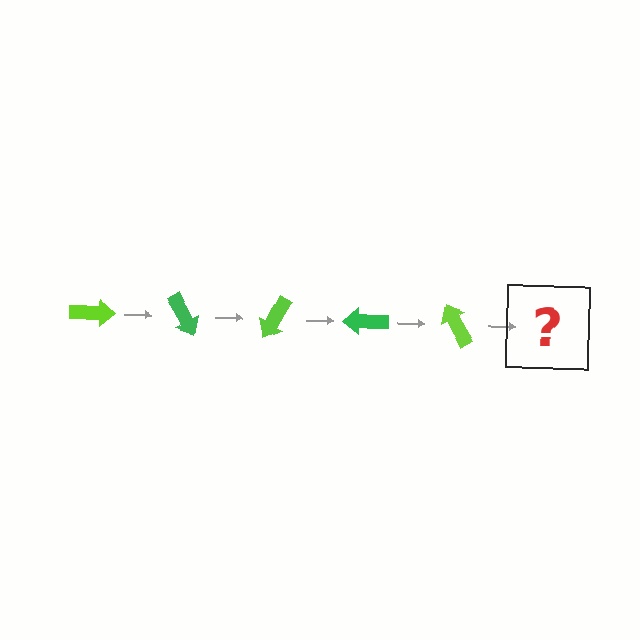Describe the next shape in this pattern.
It should be a green arrow, rotated 300 degrees from the start.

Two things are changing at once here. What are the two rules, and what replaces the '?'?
The two rules are that it rotates 60 degrees each step and the color cycles through lime and green. The '?' should be a green arrow, rotated 300 degrees from the start.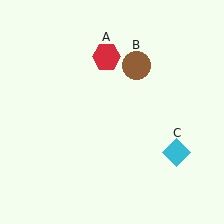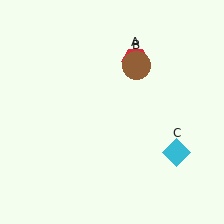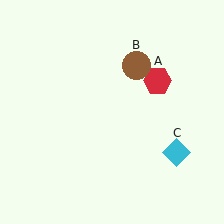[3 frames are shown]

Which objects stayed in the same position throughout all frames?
Brown circle (object B) and cyan diamond (object C) remained stationary.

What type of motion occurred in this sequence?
The red hexagon (object A) rotated clockwise around the center of the scene.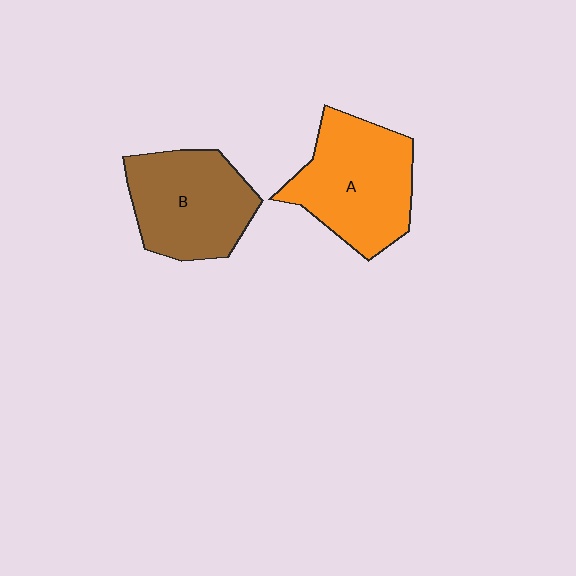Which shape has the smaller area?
Shape B (brown).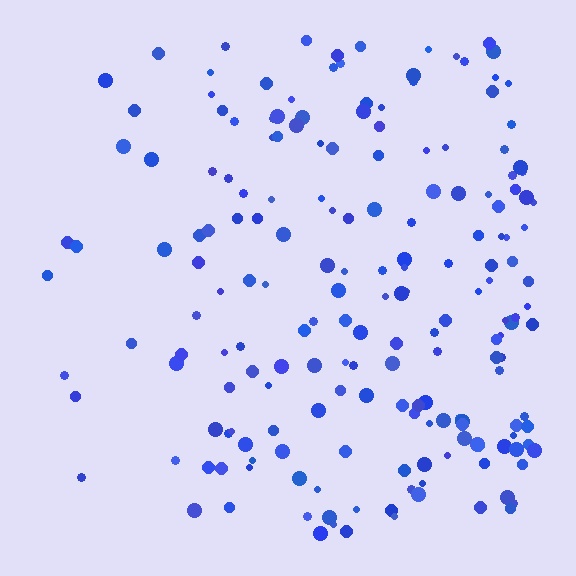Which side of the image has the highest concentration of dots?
The right.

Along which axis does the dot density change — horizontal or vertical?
Horizontal.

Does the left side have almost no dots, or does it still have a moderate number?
Still a moderate number, just noticeably fewer than the right.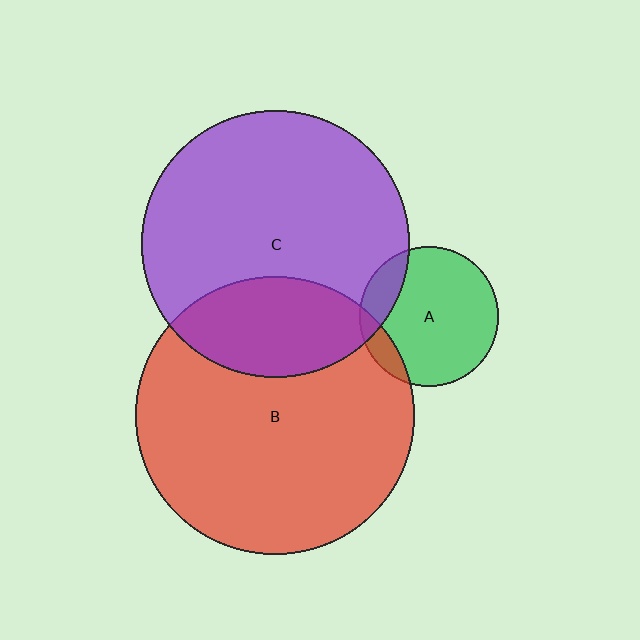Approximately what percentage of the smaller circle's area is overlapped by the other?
Approximately 10%.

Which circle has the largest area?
Circle B (red).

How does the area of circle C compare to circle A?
Approximately 3.7 times.